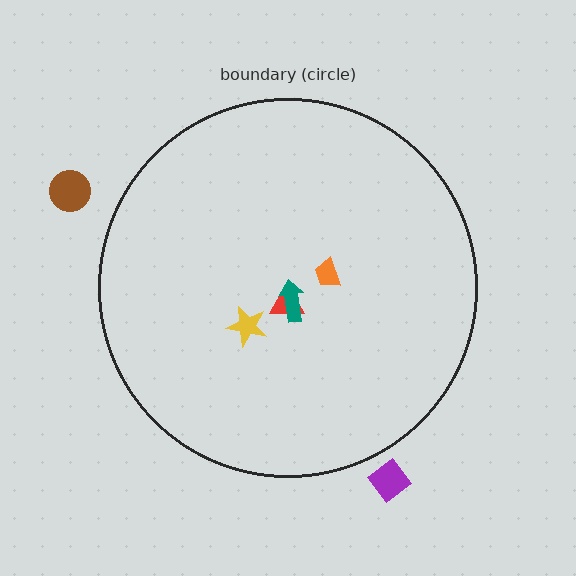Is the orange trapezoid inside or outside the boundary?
Inside.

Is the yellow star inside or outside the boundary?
Inside.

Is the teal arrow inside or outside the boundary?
Inside.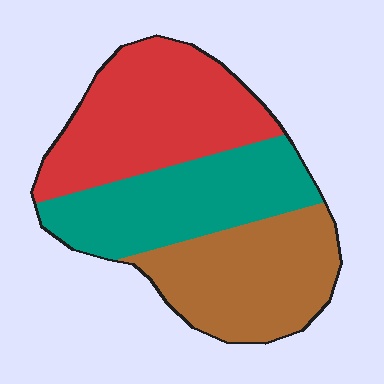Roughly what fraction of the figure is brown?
Brown takes up between a quarter and a half of the figure.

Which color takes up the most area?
Red, at roughly 35%.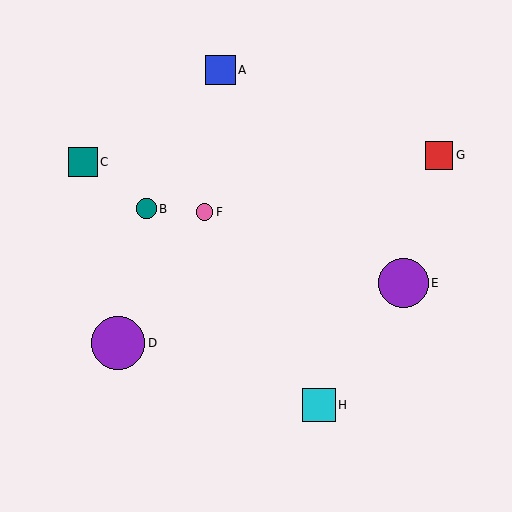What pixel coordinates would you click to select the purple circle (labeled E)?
Click at (403, 283) to select the purple circle E.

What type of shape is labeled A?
Shape A is a blue square.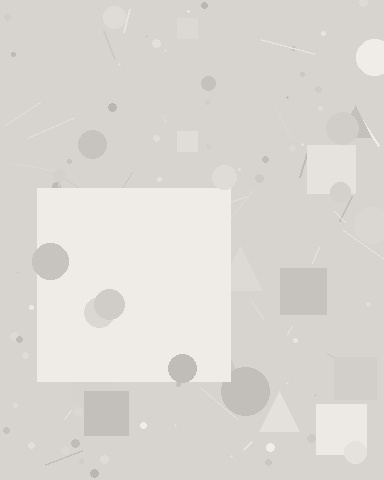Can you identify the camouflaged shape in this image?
The camouflaged shape is a square.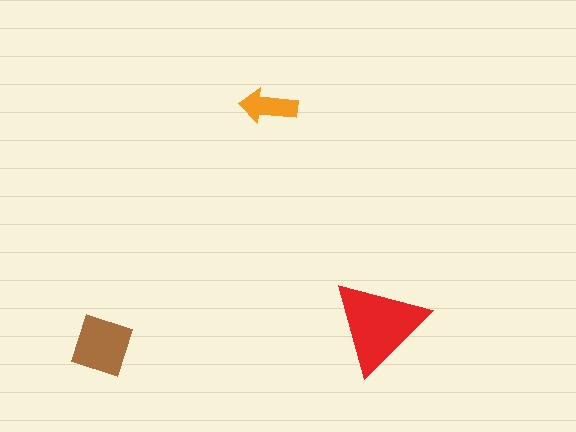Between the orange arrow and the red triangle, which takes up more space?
The red triangle.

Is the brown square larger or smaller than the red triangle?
Smaller.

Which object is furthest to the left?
The brown square is leftmost.